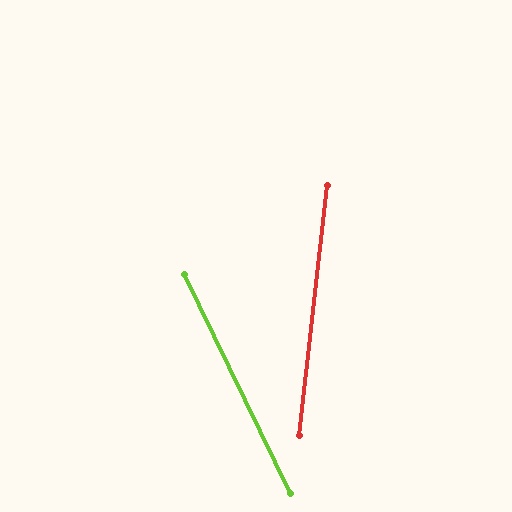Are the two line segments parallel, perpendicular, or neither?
Neither parallel nor perpendicular — they differ by about 32°.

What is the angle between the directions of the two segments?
Approximately 32 degrees.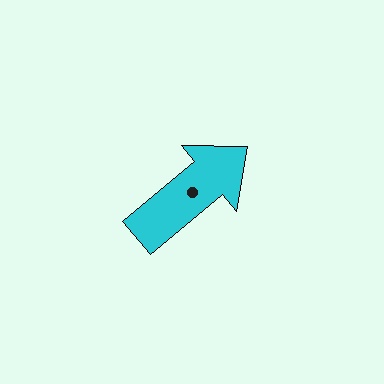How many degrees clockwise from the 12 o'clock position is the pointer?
Approximately 50 degrees.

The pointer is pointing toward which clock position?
Roughly 2 o'clock.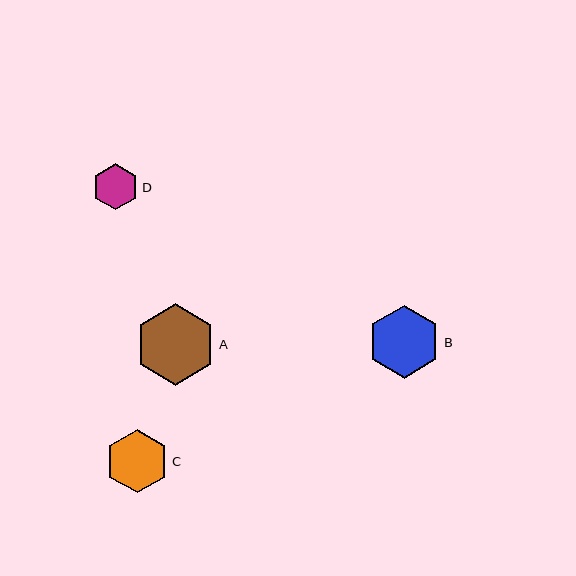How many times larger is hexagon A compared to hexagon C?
Hexagon A is approximately 1.3 times the size of hexagon C.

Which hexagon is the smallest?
Hexagon D is the smallest with a size of approximately 46 pixels.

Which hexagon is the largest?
Hexagon A is the largest with a size of approximately 81 pixels.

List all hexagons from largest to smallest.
From largest to smallest: A, B, C, D.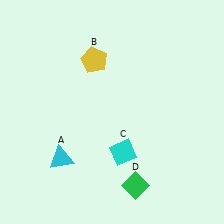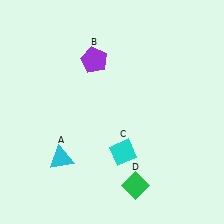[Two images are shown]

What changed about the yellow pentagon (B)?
In Image 1, B is yellow. In Image 2, it changed to purple.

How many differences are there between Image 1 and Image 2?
There is 1 difference between the two images.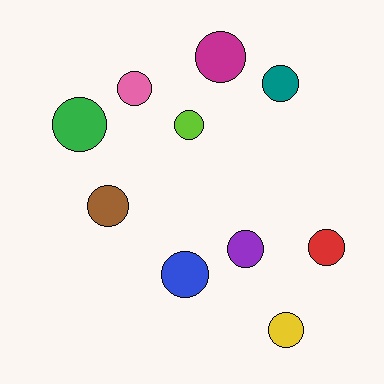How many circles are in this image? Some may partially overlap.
There are 10 circles.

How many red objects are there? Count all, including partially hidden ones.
There is 1 red object.